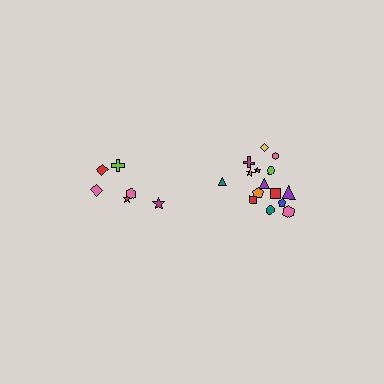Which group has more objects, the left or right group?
The right group.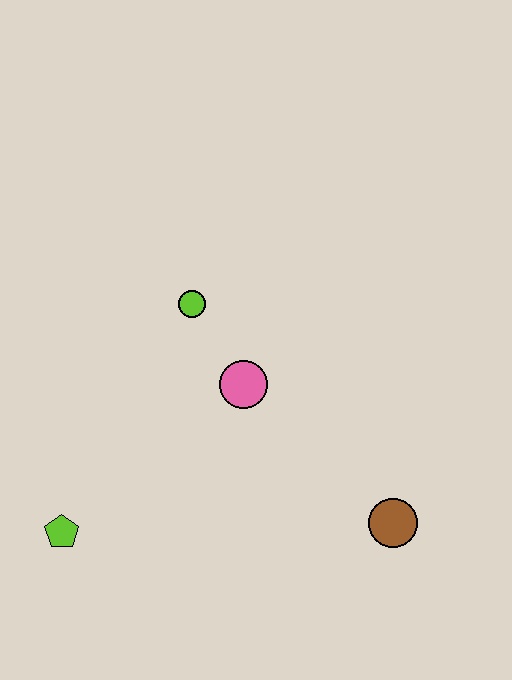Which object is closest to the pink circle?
The lime circle is closest to the pink circle.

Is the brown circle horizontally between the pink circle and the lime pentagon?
No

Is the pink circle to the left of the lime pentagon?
No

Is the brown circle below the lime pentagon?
No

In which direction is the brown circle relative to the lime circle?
The brown circle is below the lime circle.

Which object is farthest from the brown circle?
The lime pentagon is farthest from the brown circle.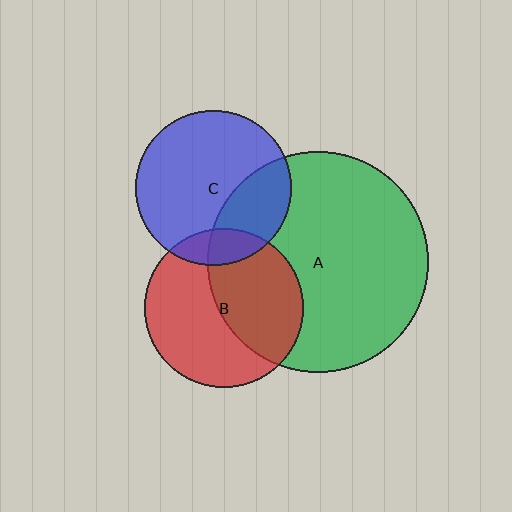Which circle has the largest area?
Circle A (green).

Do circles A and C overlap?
Yes.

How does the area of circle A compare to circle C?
Approximately 2.0 times.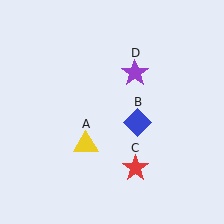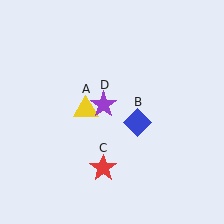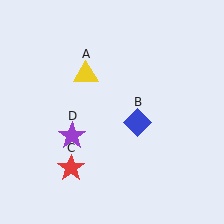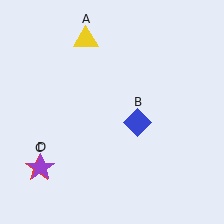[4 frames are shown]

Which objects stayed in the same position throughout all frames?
Blue diamond (object B) remained stationary.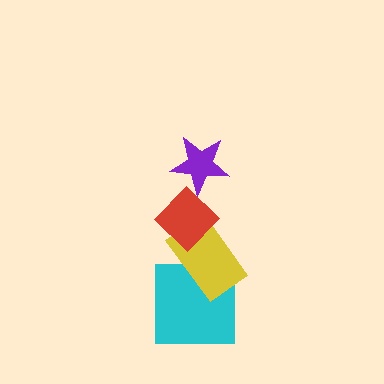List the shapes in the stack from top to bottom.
From top to bottom: the purple star, the red diamond, the yellow rectangle, the cyan square.